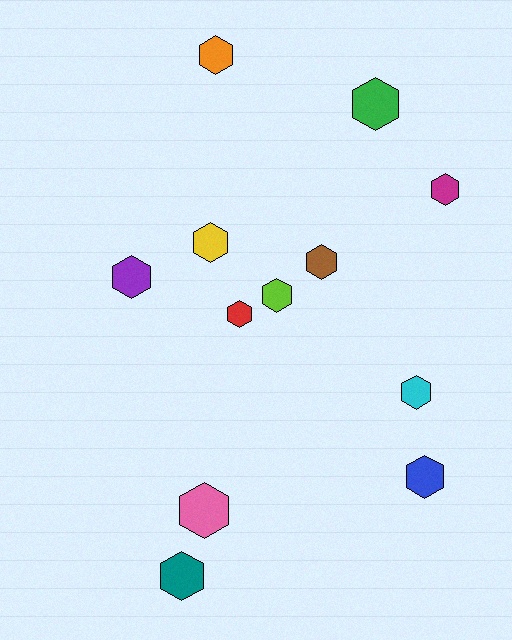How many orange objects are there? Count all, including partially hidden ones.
There is 1 orange object.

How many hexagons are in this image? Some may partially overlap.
There are 12 hexagons.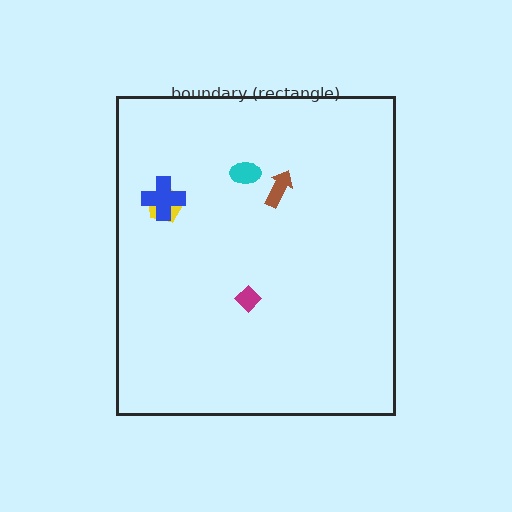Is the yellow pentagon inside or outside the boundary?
Inside.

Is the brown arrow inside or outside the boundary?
Inside.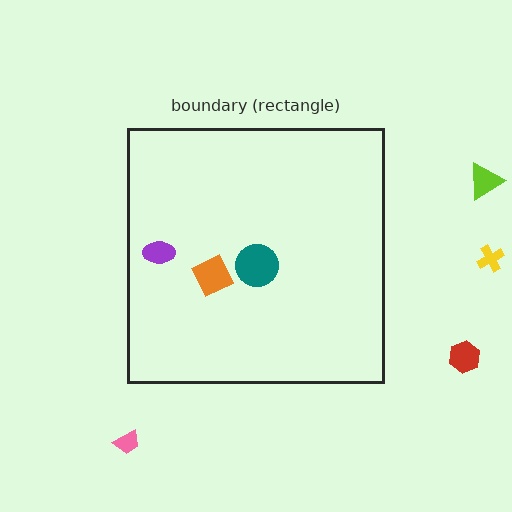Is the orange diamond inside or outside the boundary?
Inside.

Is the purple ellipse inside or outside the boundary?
Inside.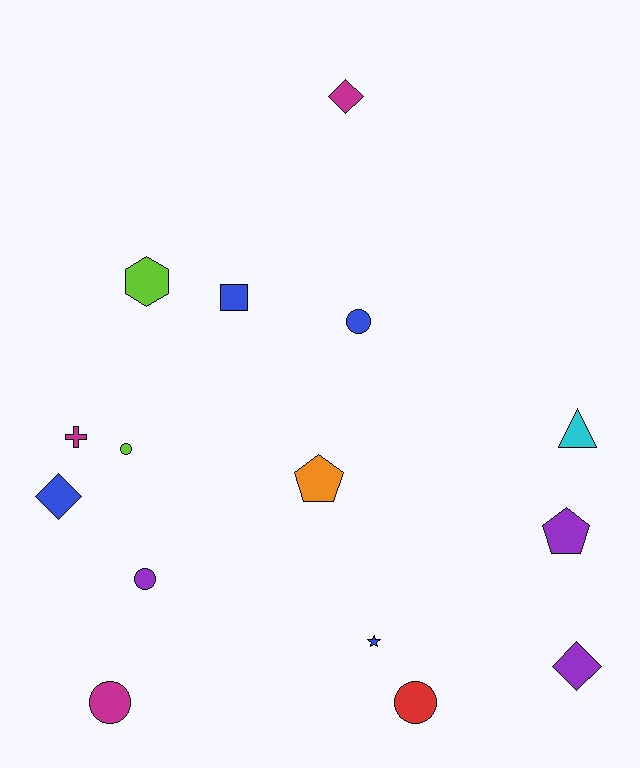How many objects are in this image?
There are 15 objects.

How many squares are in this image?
There is 1 square.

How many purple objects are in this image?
There are 3 purple objects.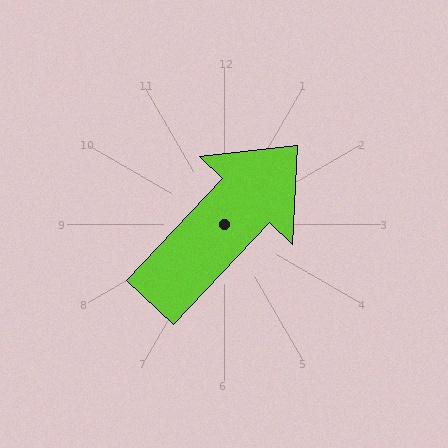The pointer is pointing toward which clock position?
Roughly 1 o'clock.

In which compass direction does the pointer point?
Northeast.